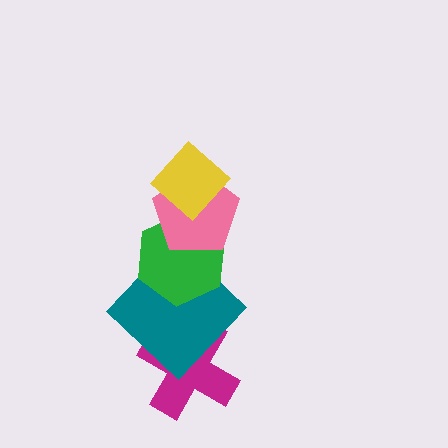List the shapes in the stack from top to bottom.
From top to bottom: the yellow diamond, the pink pentagon, the green hexagon, the teal diamond, the magenta cross.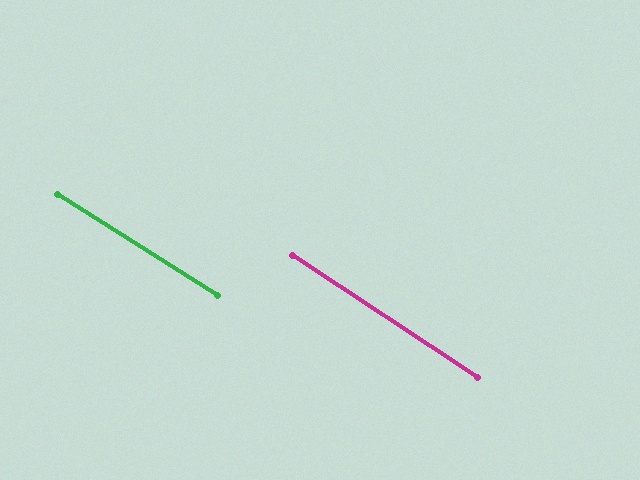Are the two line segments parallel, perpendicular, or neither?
Parallel — their directions differ by only 1.3°.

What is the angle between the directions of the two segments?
Approximately 1 degree.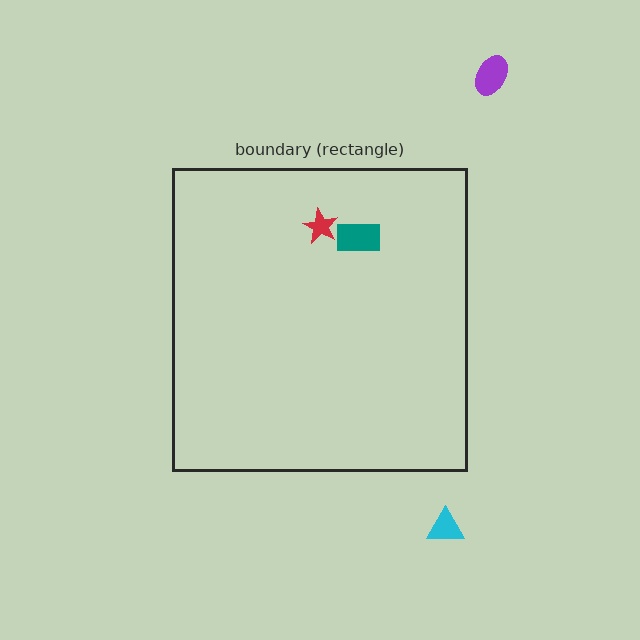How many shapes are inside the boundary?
2 inside, 2 outside.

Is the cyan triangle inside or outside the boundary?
Outside.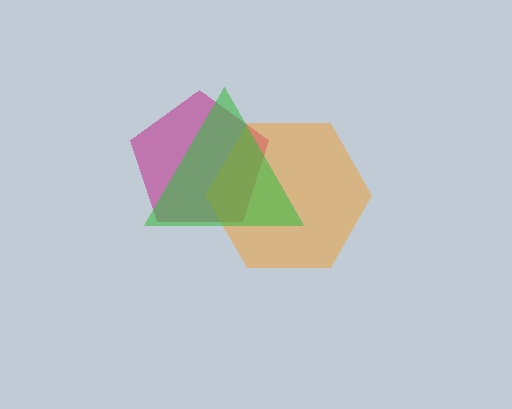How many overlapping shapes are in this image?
There are 3 overlapping shapes in the image.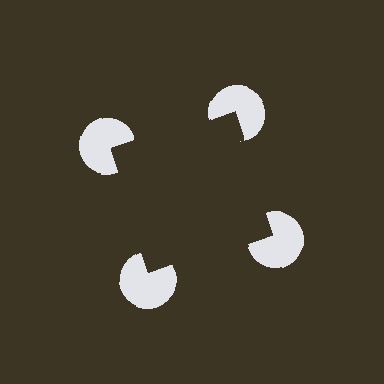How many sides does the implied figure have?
4 sides.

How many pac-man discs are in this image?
There are 4 — one at each vertex of the illusory square.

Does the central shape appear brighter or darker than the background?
It typically appears slightly darker than the background, even though no actual brightness change is drawn.